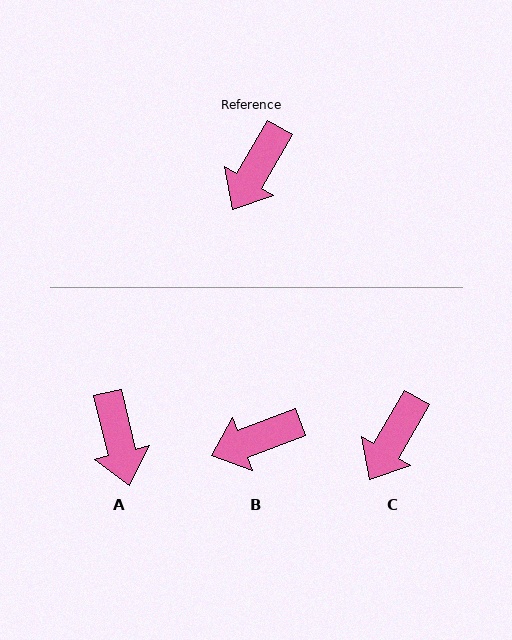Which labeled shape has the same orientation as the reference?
C.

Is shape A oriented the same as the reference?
No, it is off by about 44 degrees.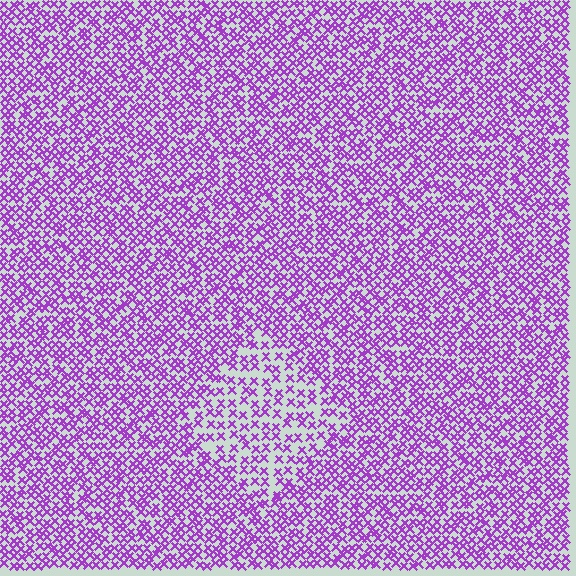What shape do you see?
I see a diamond.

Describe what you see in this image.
The image contains small purple elements arranged at two different densities. A diamond-shaped region is visible where the elements are less densely packed than the surrounding area.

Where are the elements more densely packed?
The elements are more densely packed outside the diamond boundary.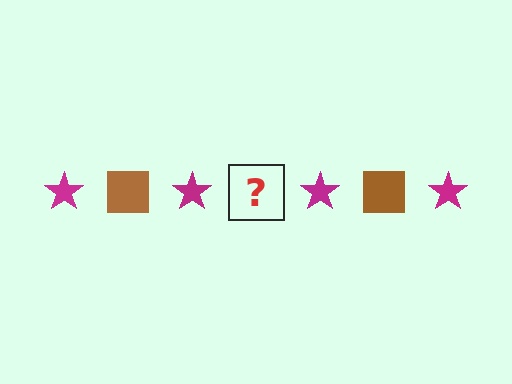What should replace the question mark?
The question mark should be replaced with a brown square.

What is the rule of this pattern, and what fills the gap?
The rule is that the pattern alternates between magenta star and brown square. The gap should be filled with a brown square.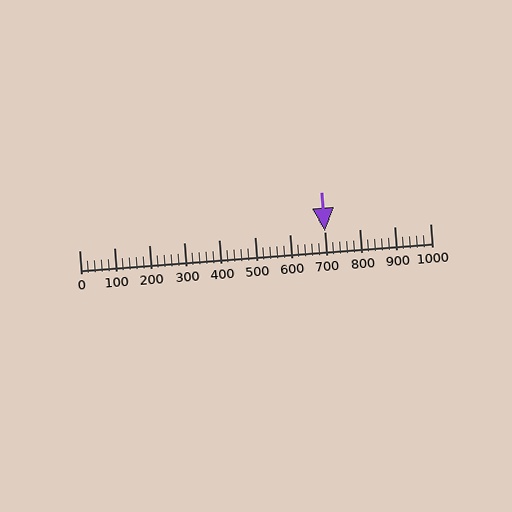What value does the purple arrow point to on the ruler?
The purple arrow points to approximately 700.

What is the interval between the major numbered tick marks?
The major tick marks are spaced 100 units apart.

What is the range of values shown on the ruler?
The ruler shows values from 0 to 1000.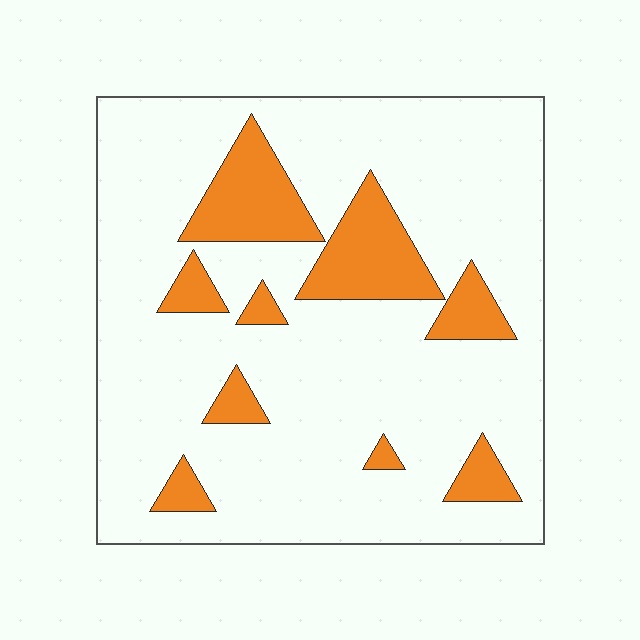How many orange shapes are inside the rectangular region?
9.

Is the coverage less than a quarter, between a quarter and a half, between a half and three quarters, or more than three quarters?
Less than a quarter.